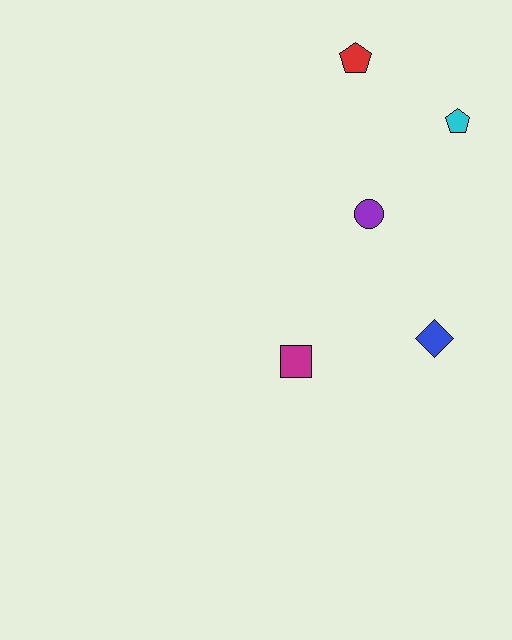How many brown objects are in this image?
There are no brown objects.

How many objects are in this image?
There are 5 objects.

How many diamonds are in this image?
There is 1 diamond.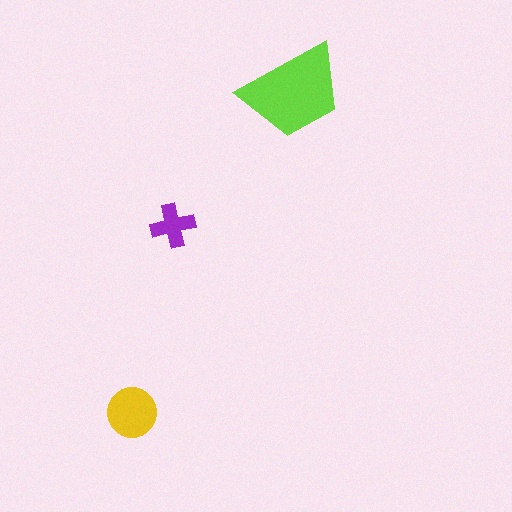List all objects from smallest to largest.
The purple cross, the yellow circle, the lime trapezoid.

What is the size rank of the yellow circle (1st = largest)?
2nd.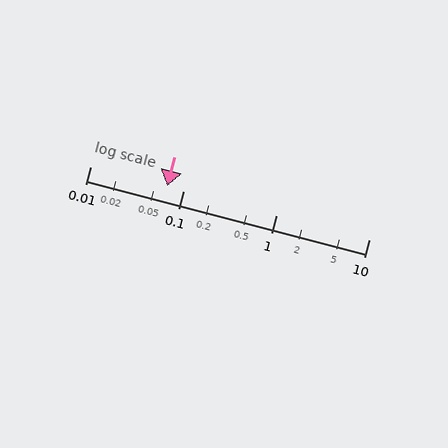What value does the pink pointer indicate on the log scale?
The pointer indicates approximately 0.068.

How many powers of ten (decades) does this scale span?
The scale spans 3 decades, from 0.01 to 10.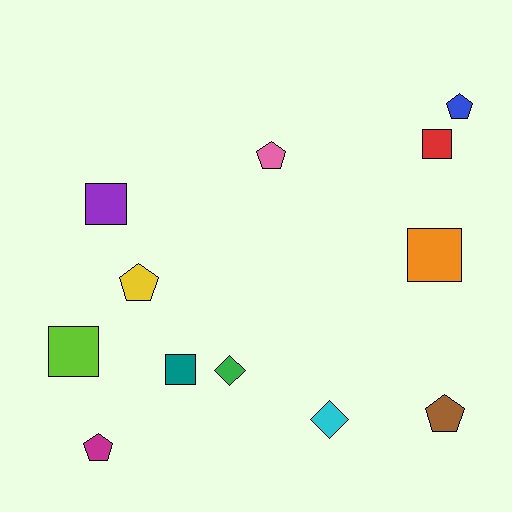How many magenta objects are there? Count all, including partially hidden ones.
There is 1 magenta object.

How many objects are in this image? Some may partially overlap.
There are 12 objects.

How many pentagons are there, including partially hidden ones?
There are 5 pentagons.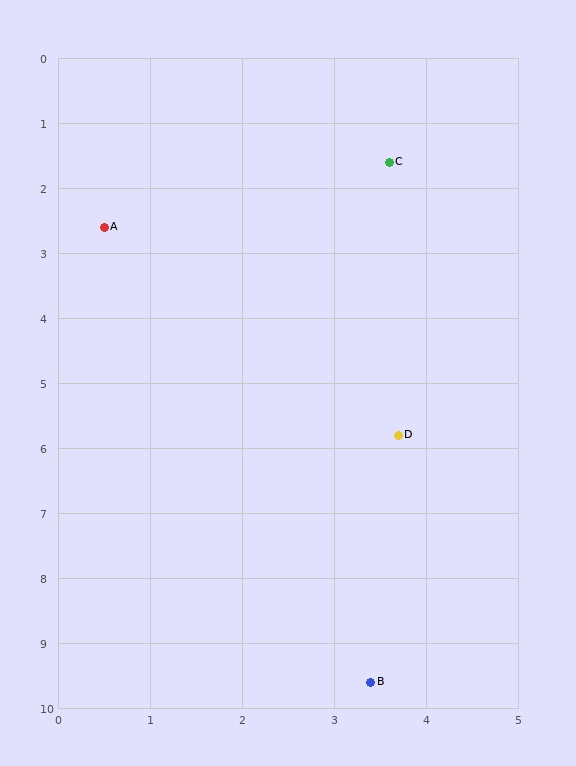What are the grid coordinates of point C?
Point C is at approximately (3.6, 1.6).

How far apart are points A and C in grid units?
Points A and C are about 3.3 grid units apart.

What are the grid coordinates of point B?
Point B is at approximately (3.4, 9.6).